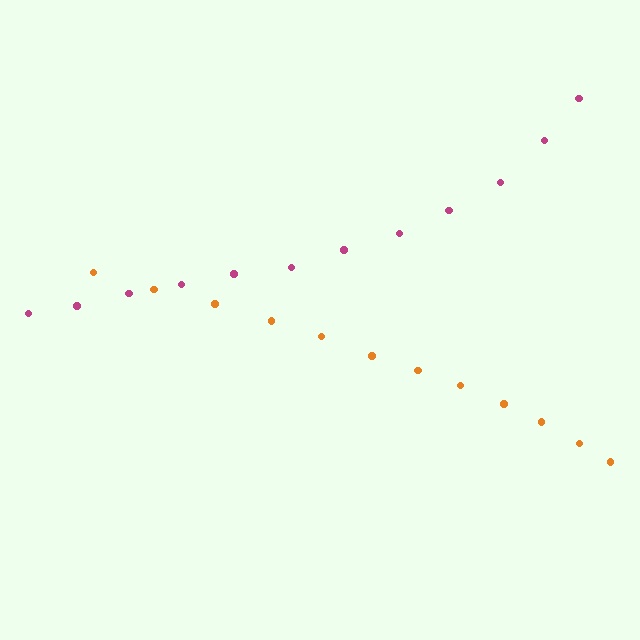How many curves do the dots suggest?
There are 2 distinct paths.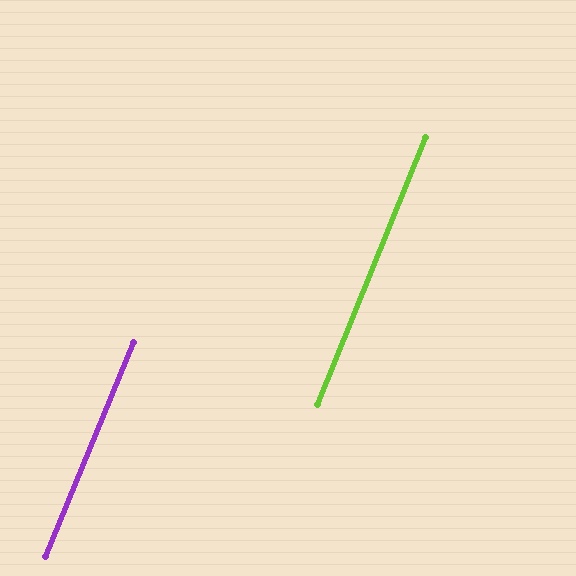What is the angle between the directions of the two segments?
Approximately 0 degrees.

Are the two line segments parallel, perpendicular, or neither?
Parallel — their directions differ by only 0.5°.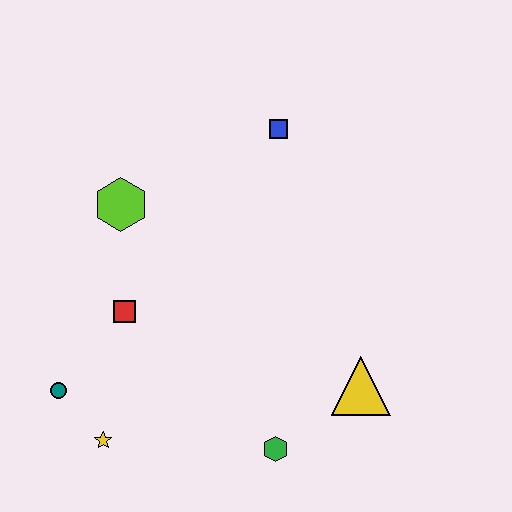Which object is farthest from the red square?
The yellow triangle is farthest from the red square.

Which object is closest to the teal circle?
The yellow star is closest to the teal circle.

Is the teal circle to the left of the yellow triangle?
Yes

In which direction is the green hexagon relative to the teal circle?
The green hexagon is to the right of the teal circle.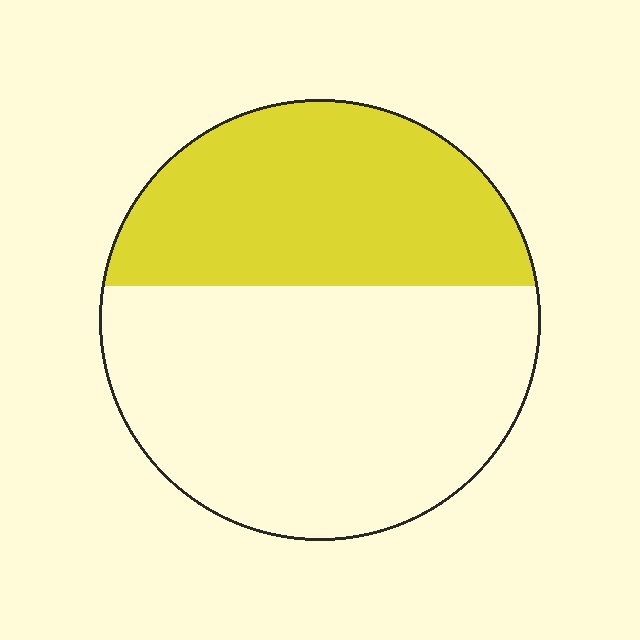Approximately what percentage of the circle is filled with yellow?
Approximately 40%.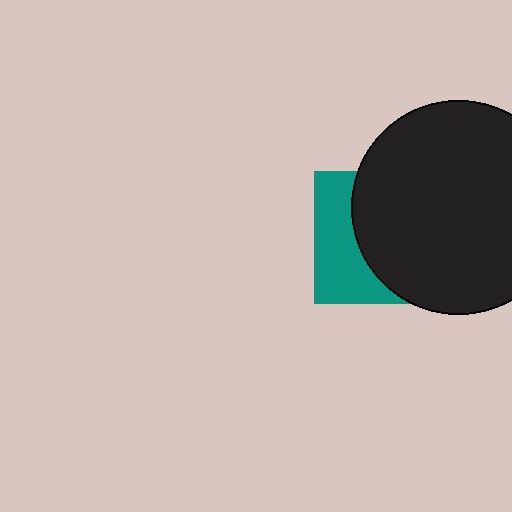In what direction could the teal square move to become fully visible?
The teal square could move left. That would shift it out from behind the black circle entirely.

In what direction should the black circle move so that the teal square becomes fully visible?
The black circle should move right. That is the shortest direction to clear the overlap and leave the teal square fully visible.